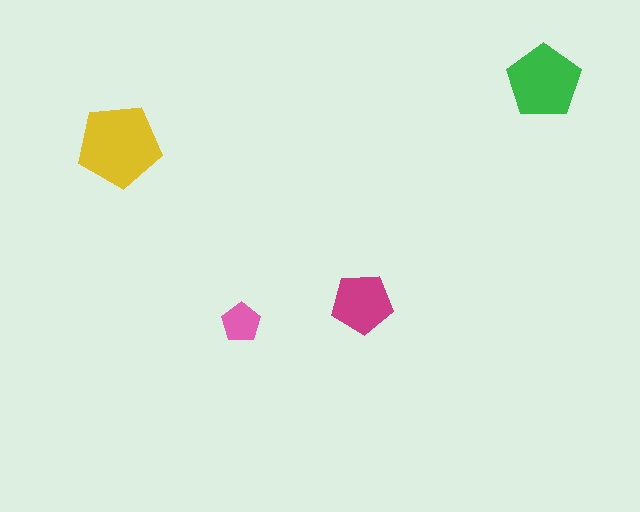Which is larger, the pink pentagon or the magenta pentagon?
The magenta one.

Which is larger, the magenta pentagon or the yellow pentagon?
The yellow one.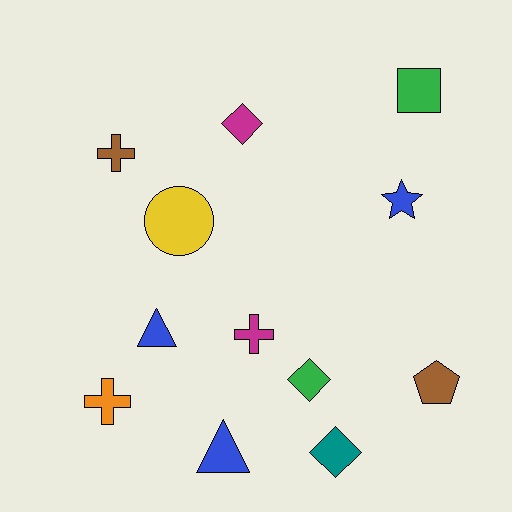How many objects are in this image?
There are 12 objects.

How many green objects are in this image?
There are 2 green objects.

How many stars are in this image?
There is 1 star.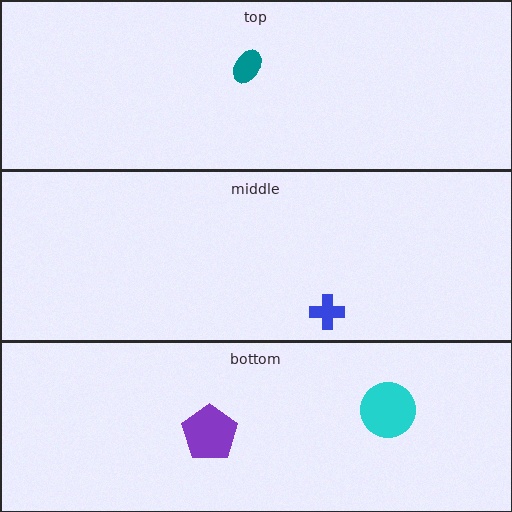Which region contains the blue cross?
The middle region.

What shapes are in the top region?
The teal ellipse.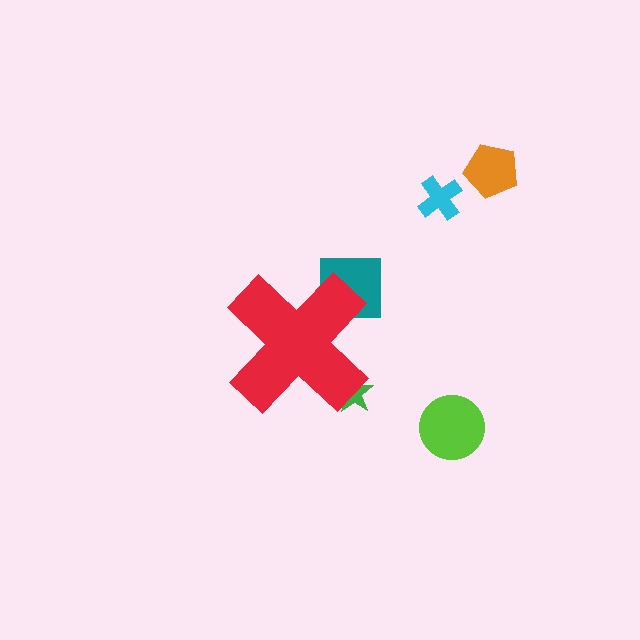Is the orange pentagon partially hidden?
No, the orange pentagon is fully visible.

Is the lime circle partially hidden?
No, the lime circle is fully visible.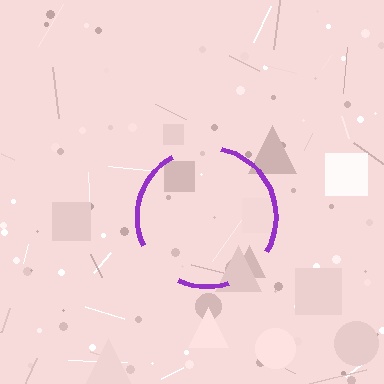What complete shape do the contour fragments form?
The contour fragments form a circle.